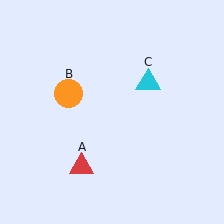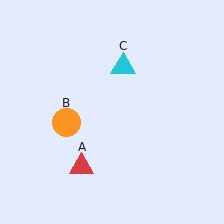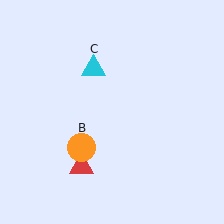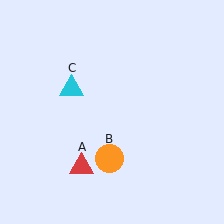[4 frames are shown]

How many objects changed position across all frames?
2 objects changed position: orange circle (object B), cyan triangle (object C).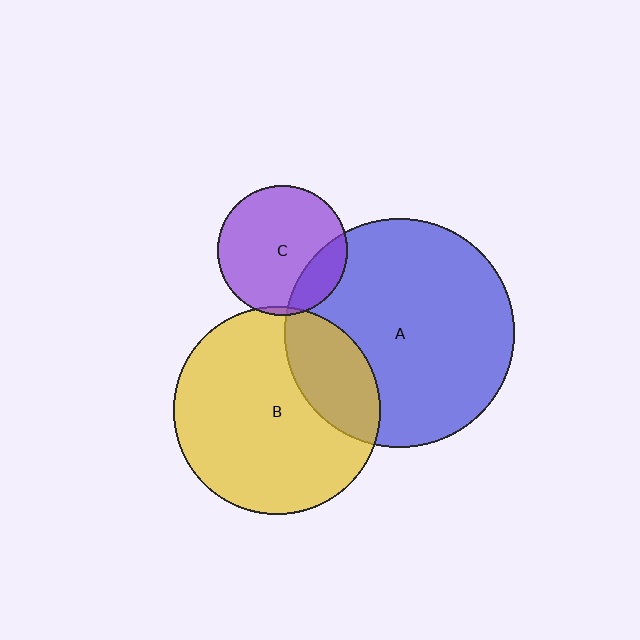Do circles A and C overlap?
Yes.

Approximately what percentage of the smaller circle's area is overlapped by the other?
Approximately 20%.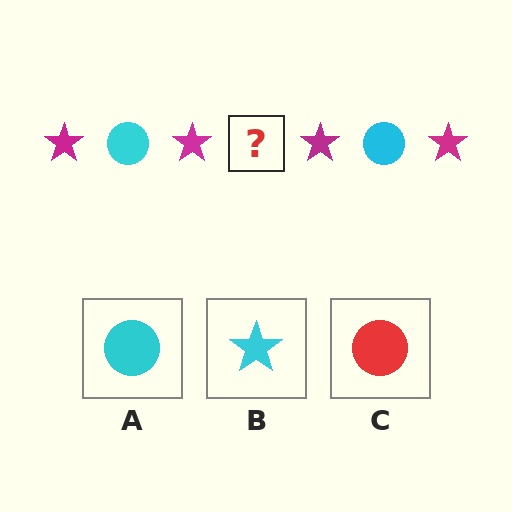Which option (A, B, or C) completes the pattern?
A.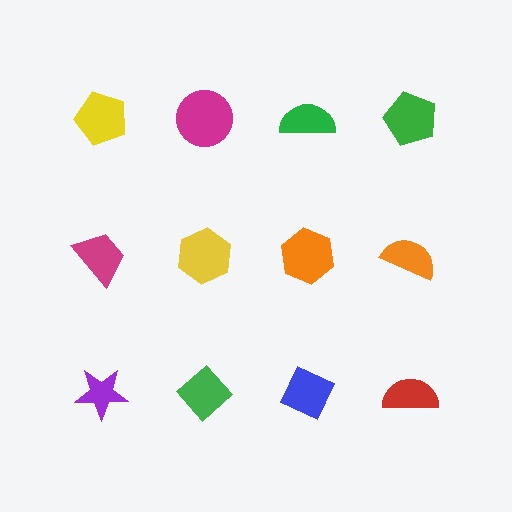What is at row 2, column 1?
A magenta trapezoid.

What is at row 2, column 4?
An orange semicircle.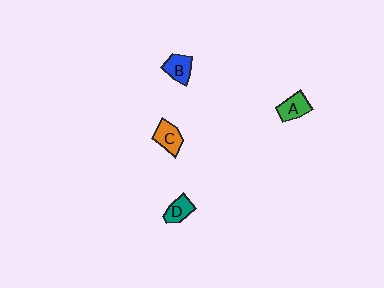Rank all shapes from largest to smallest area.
From largest to smallest: C (orange), A (green), B (blue), D (teal).